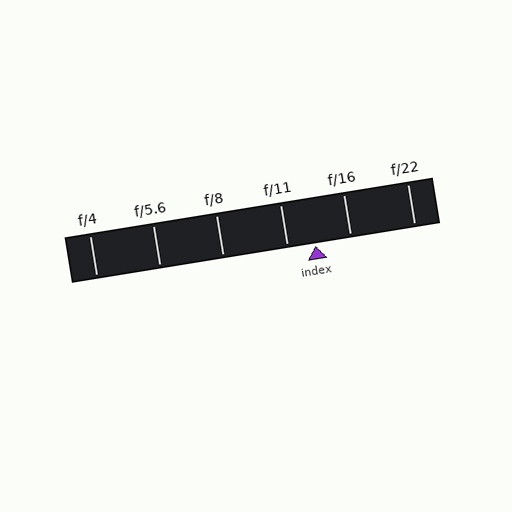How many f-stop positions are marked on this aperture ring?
There are 6 f-stop positions marked.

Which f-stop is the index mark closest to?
The index mark is closest to f/11.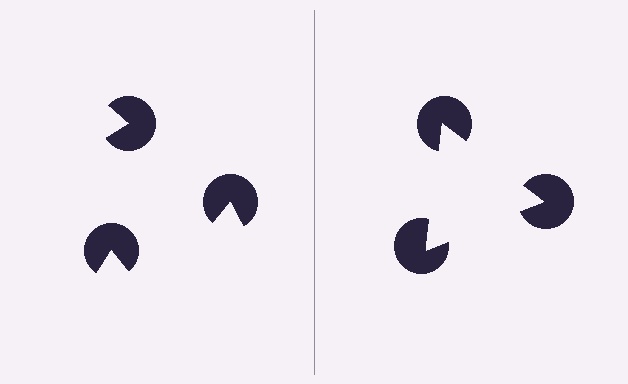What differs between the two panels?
The pac-man discs are positioned identically on both sides; only the wedge orientations differ. On the right they align to a triangle; on the left they are misaligned.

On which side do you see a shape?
An illusory triangle appears on the right side. On the left side the wedge cuts are rotated, so no coherent shape forms.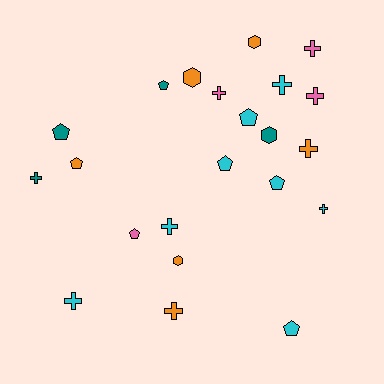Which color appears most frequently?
Cyan, with 8 objects.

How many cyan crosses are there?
There are 4 cyan crosses.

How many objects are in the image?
There are 22 objects.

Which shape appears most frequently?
Cross, with 10 objects.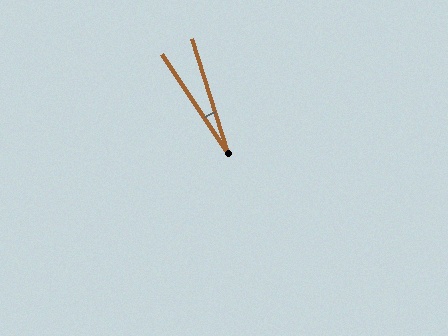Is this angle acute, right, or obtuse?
It is acute.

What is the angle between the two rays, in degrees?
Approximately 16 degrees.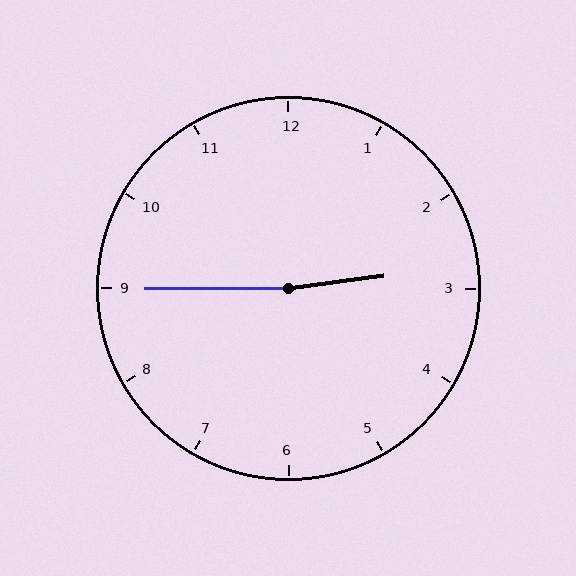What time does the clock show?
2:45.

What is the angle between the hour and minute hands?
Approximately 172 degrees.